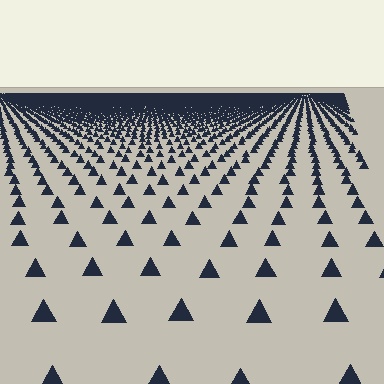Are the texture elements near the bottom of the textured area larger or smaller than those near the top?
Larger. Near the bottom, elements are closer to the viewer and appear at a bigger on-screen size.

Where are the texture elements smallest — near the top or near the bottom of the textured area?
Near the top.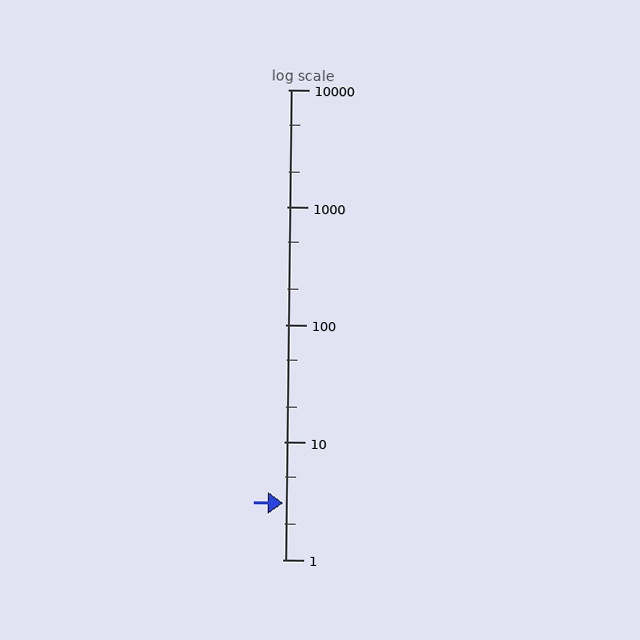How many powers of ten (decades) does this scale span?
The scale spans 4 decades, from 1 to 10000.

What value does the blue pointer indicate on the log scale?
The pointer indicates approximately 3.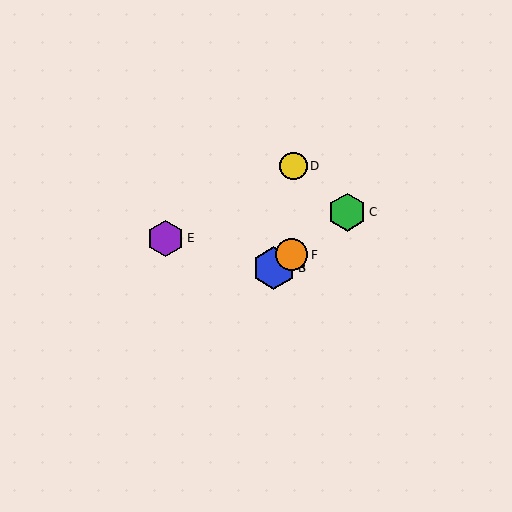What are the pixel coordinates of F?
Object F is at (292, 255).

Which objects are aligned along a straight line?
Objects A, B, C, F are aligned along a straight line.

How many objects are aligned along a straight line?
4 objects (A, B, C, F) are aligned along a straight line.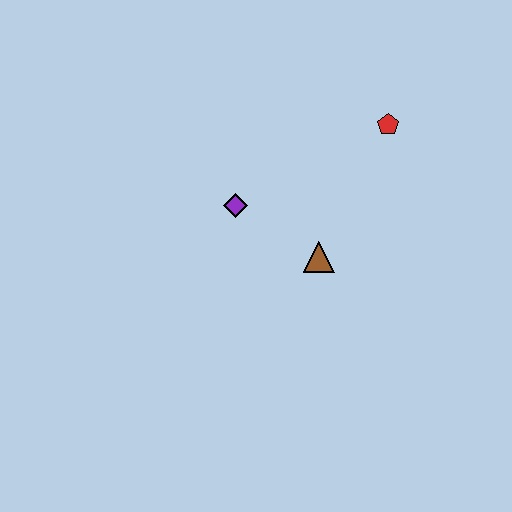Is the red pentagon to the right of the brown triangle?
Yes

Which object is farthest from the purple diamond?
The red pentagon is farthest from the purple diamond.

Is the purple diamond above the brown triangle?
Yes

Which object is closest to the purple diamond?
The brown triangle is closest to the purple diamond.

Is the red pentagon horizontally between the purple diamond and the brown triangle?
No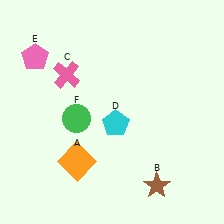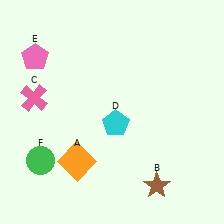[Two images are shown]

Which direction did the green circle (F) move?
The green circle (F) moved down.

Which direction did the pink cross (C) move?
The pink cross (C) moved left.